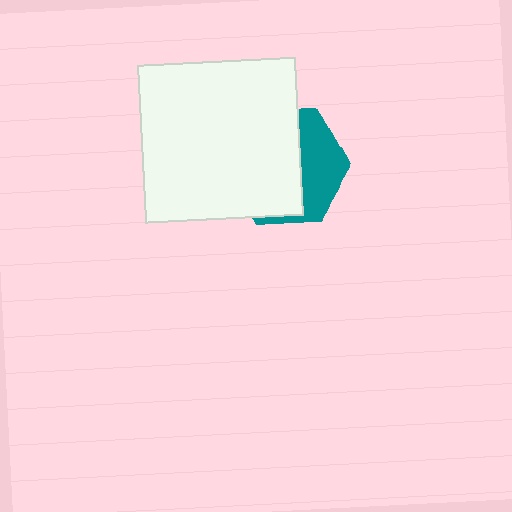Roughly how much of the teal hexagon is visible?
A small part of it is visible (roughly 39%).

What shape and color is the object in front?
The object in front is a white square.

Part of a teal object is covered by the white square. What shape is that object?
It is a hexagon.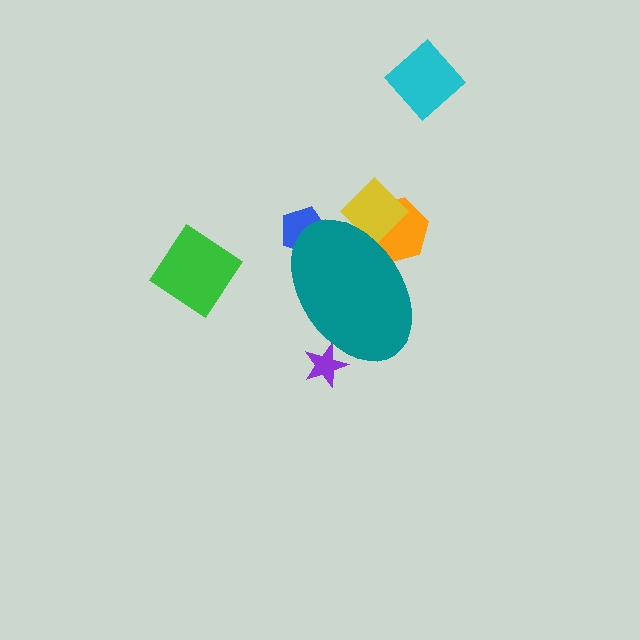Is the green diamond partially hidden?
No, the green diamond is fully visible.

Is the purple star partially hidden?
Yes, the purple star is partially hidden behind the teal ellipse.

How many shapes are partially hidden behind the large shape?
4 shapes are partially hidden.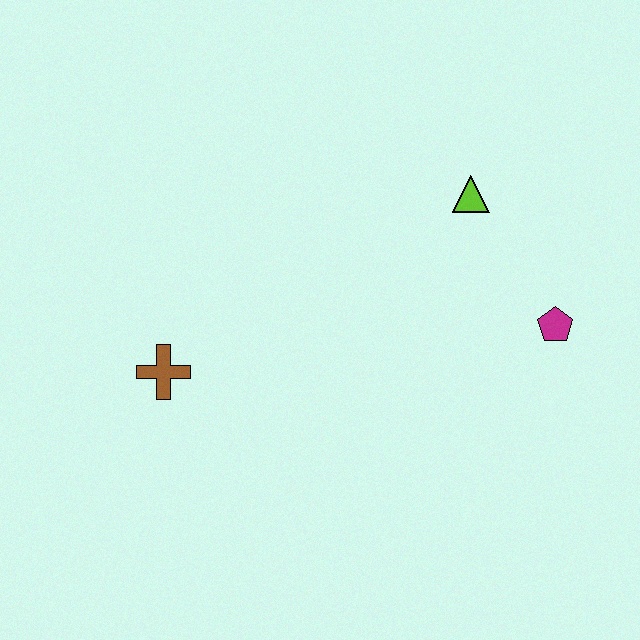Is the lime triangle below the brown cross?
No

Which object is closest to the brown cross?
The lime triangle is closest to the brown cross.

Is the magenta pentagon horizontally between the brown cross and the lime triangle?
No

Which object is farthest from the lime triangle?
The brown cross is farthest from the lime triangle.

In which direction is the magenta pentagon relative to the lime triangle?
The magenta pentagon is below the lime triangle.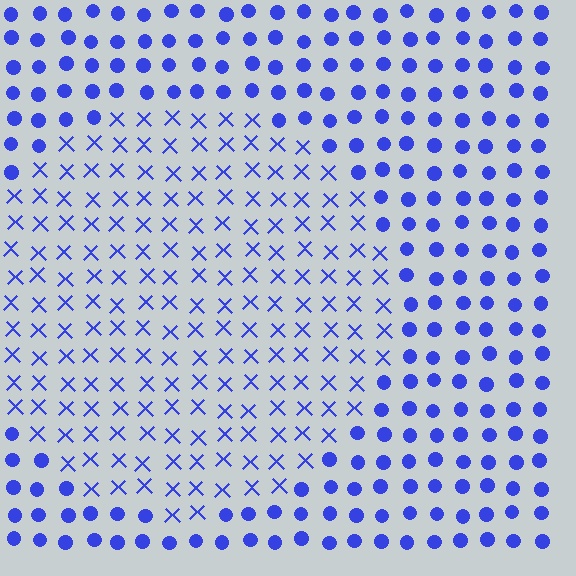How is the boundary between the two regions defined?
The boundary is defined by a change in element shape: X marks inside vs. circles outside. All elements share the same color and spacing.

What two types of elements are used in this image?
The image uses X marks inside the circle region and circles outside it.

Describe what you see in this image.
The image is filled with small blue elements arranged in a uniform grid. A circle-shaped region contains X marks, while the surrounding area contains circles. The boundary is defined purely by the change in element shape.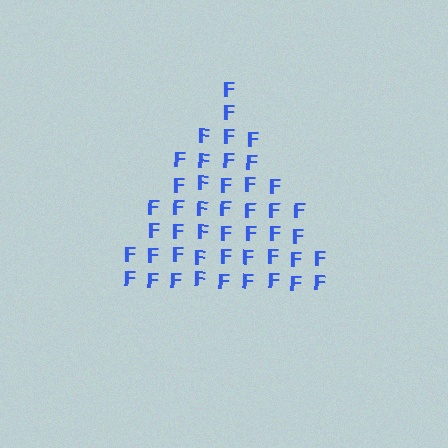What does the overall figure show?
The overall figure shows a triangle.